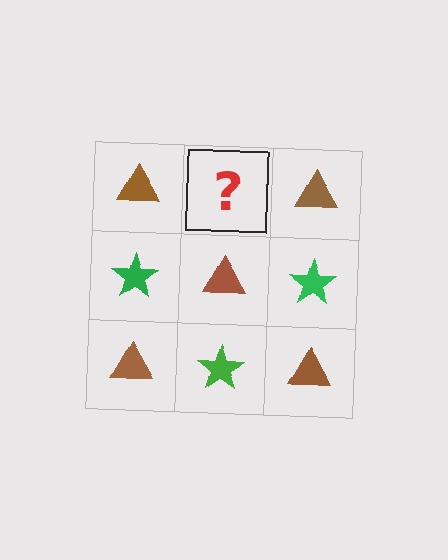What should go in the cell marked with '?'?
The missing cell should contain a green star.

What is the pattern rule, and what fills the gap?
The rule is that it alternates brown triangle and green star in a checkerboard pattern. The gap should be filled with a green star.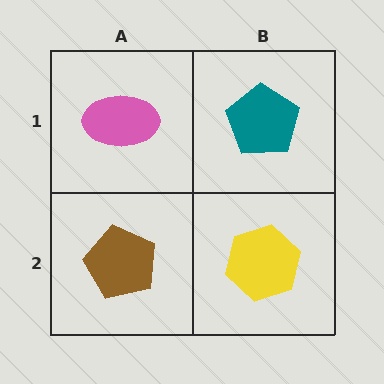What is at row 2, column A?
A brown pentagon.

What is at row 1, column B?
A teal pentagon.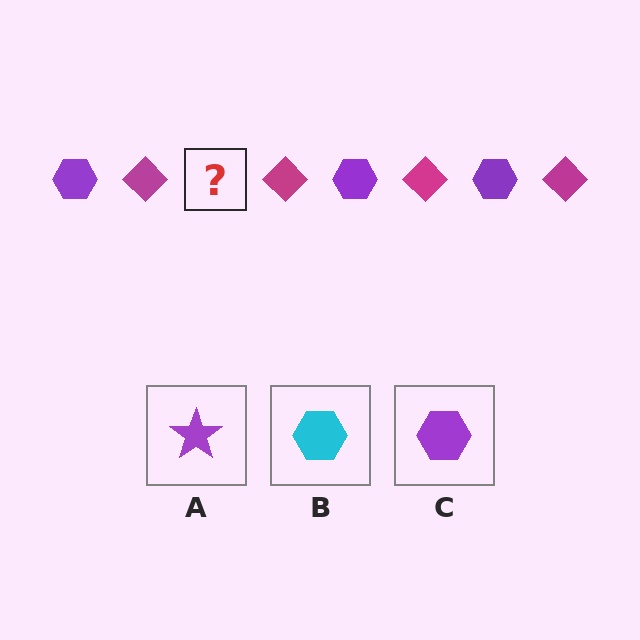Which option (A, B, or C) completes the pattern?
C.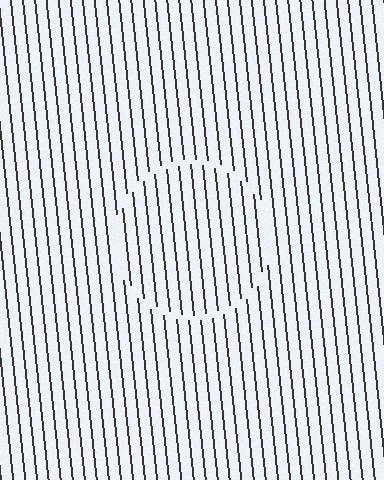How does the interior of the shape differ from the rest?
The interior of the shape contains the same grating, shifted by half a period — the contour is defined by the phase discontinuity where line-ends from the inner and outer gratings abut.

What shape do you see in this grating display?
An illusory circle. The interior of the shape contains the same grating, shifted by half a period — the contour is defined by the phase discontinuity where line-ends from the inner and outer gratings abut.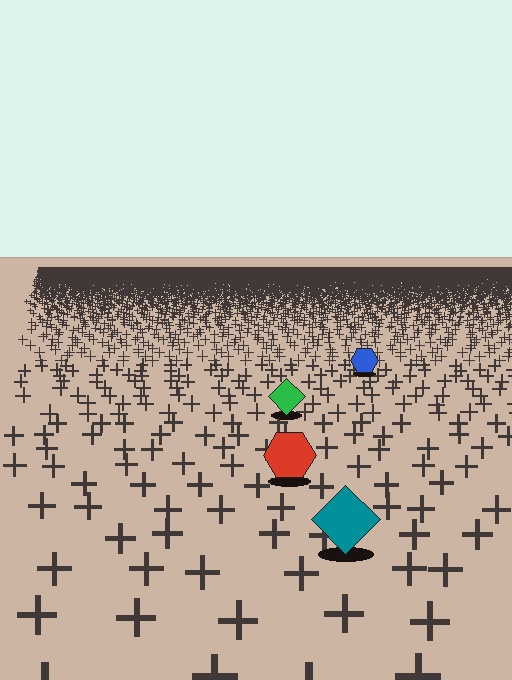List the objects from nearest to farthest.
From nearest to farthest: the teal diamond, the red hexagon, the green diamond, the blue hexagon.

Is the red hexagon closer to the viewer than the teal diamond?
No. The teal diamond is closer — you can tell from the texture gradient: the ground texture is coarser near it.